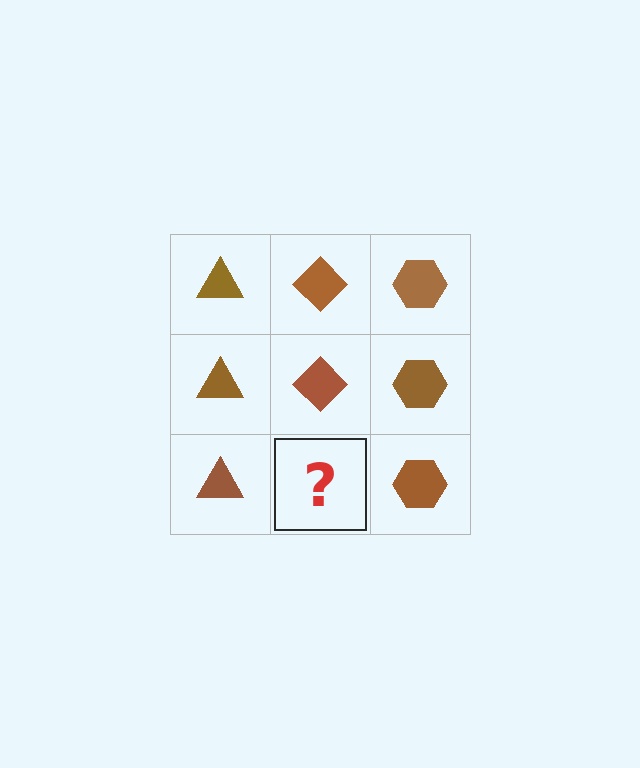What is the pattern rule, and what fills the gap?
The rule is that each column has a consistent shape. The gap should be filled with a brown diamond.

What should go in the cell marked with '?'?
The missing cell should contain a brown diamond.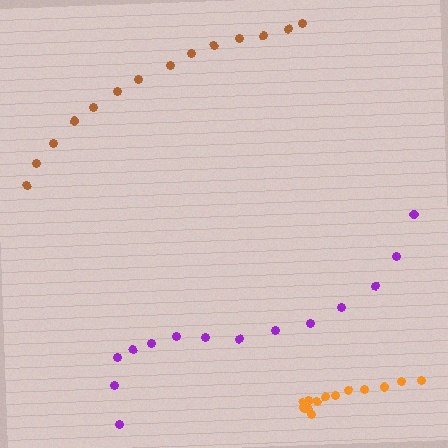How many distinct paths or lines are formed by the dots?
There are 3 distinct paths.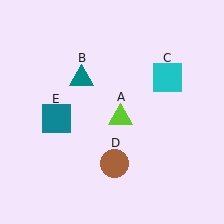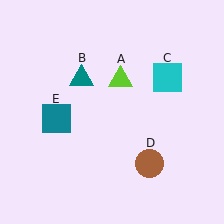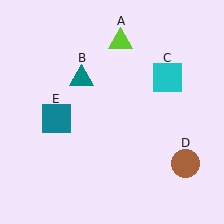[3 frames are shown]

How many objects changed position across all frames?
2 objects changed position: lime triangle (object A), brown circle (object D).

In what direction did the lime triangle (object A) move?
The lime triangle (object A) moved up.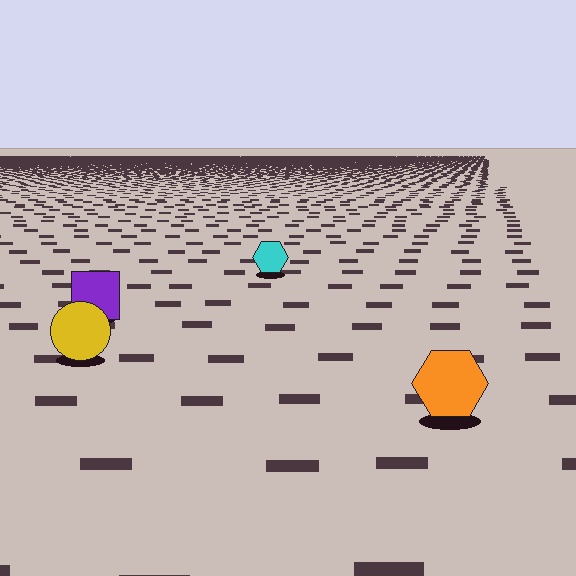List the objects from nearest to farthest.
From nearest to farthest: the orange hexagon, the yellow circle, the purple square, the cyan hexagon.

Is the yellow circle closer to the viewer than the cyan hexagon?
Yes. The yellow circle is closer — you can tell from the texture gradient: the ground texture is coarser near it.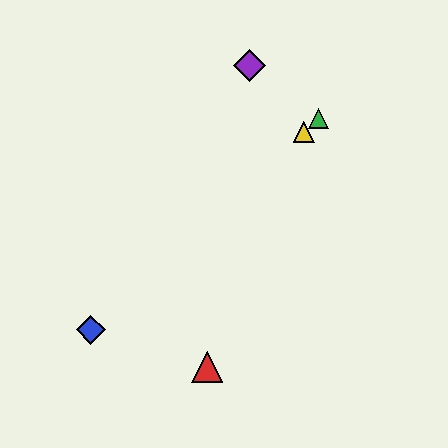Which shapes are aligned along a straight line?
The blue diamond, the green triangle, the yellow triangle are aligned along a straight line.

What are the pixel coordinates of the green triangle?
The green triangle is at (318, 118).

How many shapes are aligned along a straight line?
3 shapes (the blue diamond, the green triangle, the yellow triangle) are aligned along a straight line.